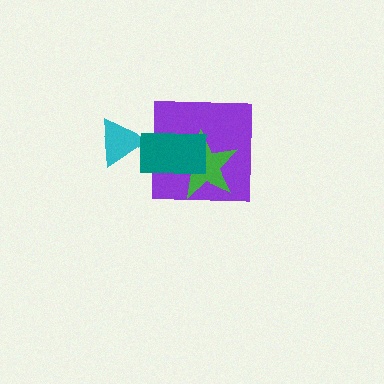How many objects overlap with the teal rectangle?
3 objects overlap with the teal rectangle.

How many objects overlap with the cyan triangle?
1 object overlaps with the cyan triangle.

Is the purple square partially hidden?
Yes, it is partially covered by another shape.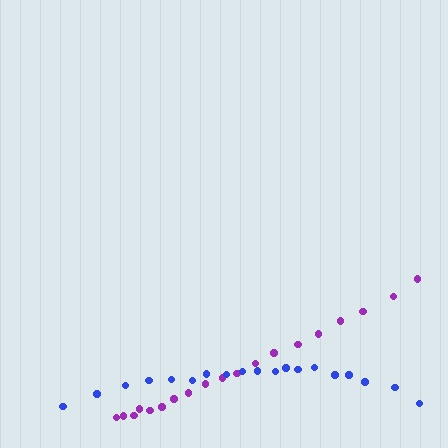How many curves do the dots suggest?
There are 2 distinct paths.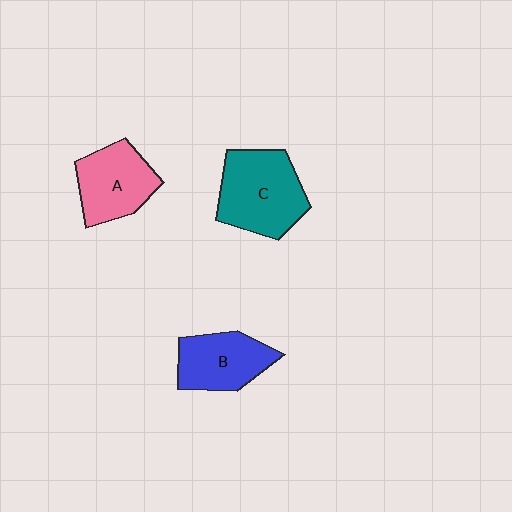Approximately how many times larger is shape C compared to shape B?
Approximately 1.3 times.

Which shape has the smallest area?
Shape B (blue).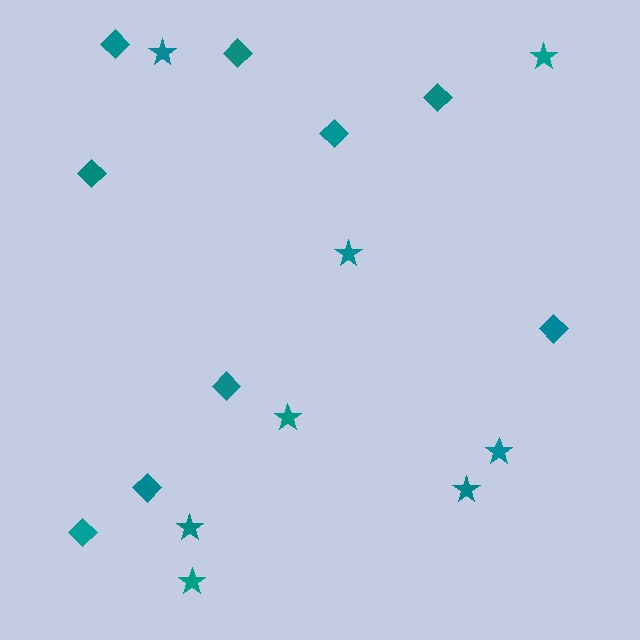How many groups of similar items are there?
There are 2 groups: one group of diamonds (9) and one group of stars (8).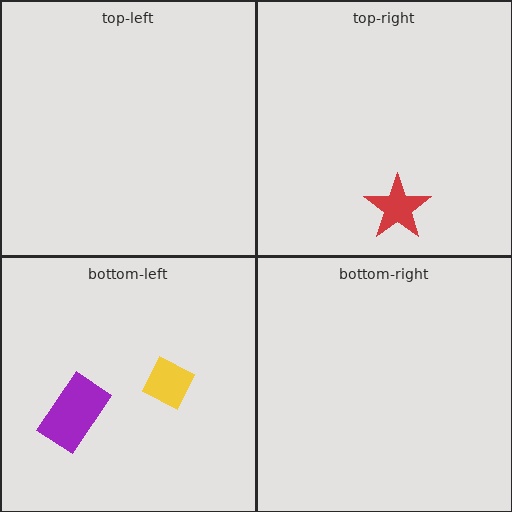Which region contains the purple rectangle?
The bottom-left region.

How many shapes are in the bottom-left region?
2.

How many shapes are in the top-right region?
1.